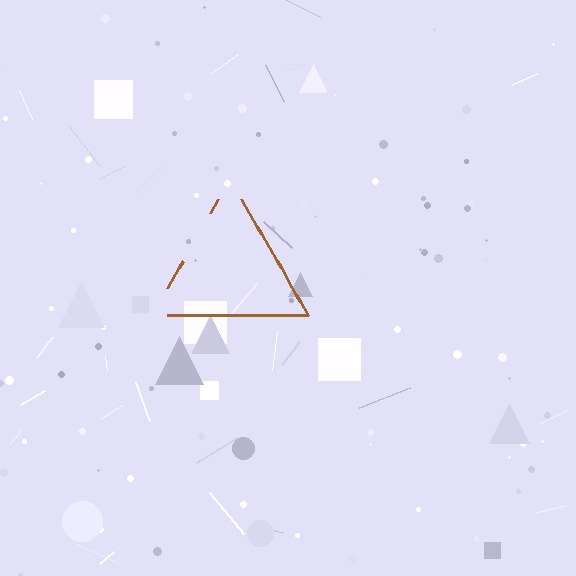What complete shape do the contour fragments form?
The contour fragments form a triangle.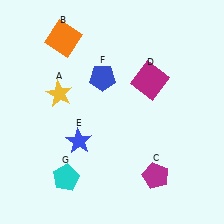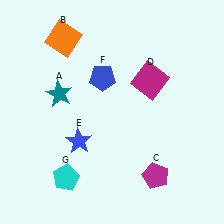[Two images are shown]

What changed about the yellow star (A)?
In Image 1, A is yellow. In Image 2, it changed to teal.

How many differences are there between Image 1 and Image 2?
There is 1 difference between the two images.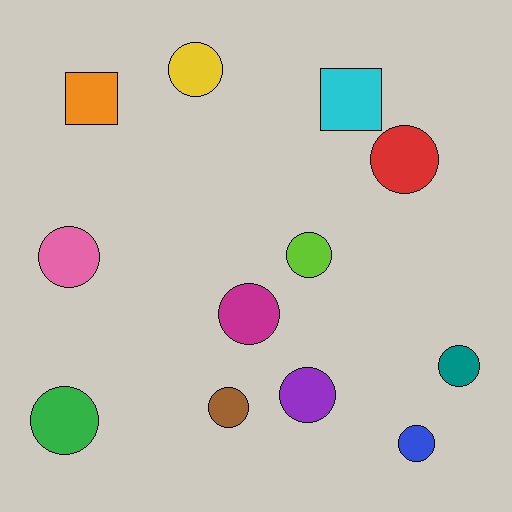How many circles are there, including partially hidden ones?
There are 10 circles.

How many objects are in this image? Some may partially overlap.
There are 12 objects.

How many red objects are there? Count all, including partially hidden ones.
There is 1 red object.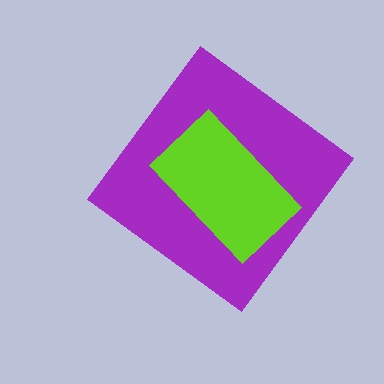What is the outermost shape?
The purple diamond.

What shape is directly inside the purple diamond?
The lime rectangle.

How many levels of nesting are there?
2.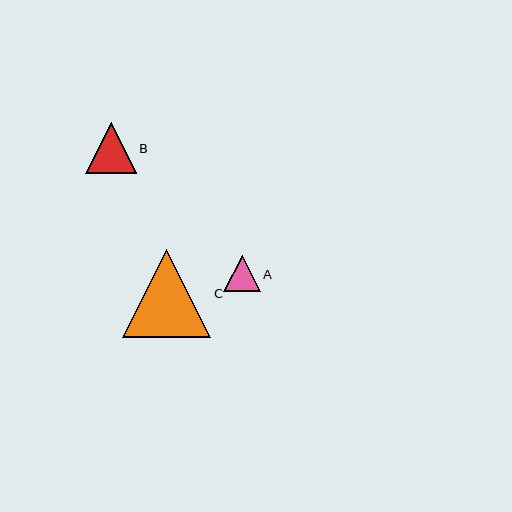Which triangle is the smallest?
Triangle A is the smallest with a size of approximately 37 pixels.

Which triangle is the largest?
Triangle C is the largest with a size of approximately 88 pixels.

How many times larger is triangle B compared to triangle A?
Triangle B is approximately 1.4 times the size of triangle A.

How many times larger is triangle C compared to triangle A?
Triangle C is approximately 2.4 times the size of triangle A.